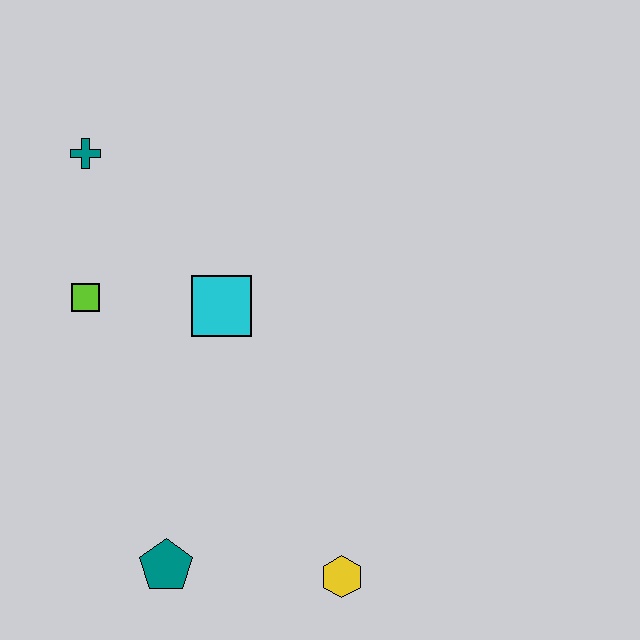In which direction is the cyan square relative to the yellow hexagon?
The cyan square is above the yellow hexagon.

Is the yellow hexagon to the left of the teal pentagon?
No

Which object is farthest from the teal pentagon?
The teal cross is farthest from the teal pentagon.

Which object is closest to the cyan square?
The lime square is closest to the cyan square.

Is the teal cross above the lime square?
Yes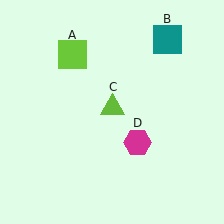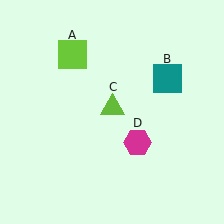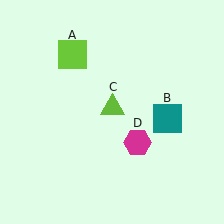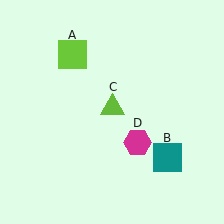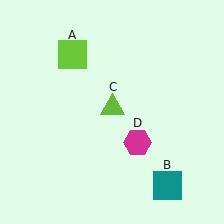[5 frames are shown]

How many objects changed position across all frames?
1 object changed position: teal square (object B).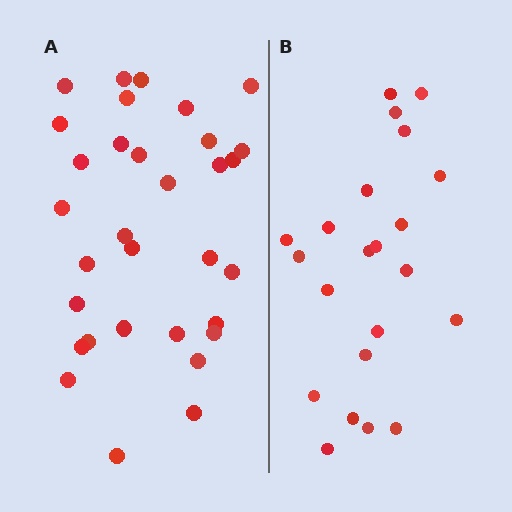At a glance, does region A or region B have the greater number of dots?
Region A (the left region) has more dots.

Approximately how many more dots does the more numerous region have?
Region A has roughly 10 or so more dots than region B.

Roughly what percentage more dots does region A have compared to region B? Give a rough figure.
About 45% more.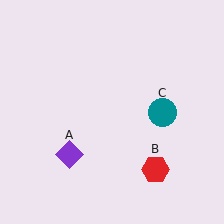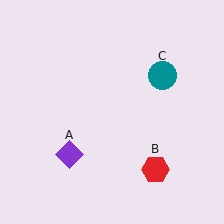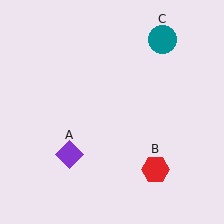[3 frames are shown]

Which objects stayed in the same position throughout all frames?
Purple diamond (object A) and red hexagon (object B) remained stationary.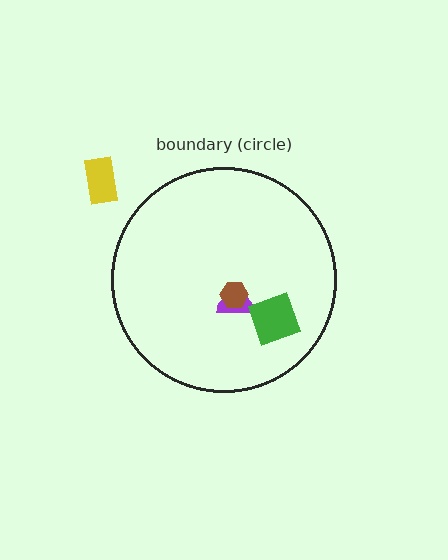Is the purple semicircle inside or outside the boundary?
Inside.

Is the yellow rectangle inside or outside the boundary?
Outside.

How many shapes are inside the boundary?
3 inside, 1 outside.